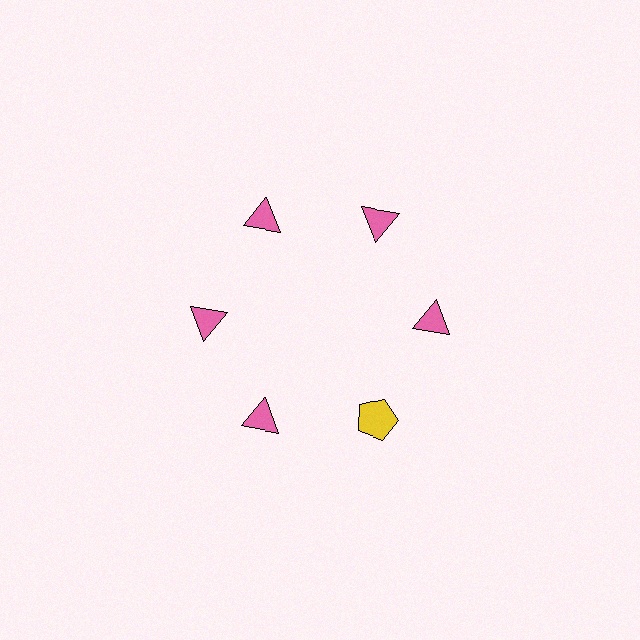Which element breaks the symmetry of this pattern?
The yellow pentagon at roughly the 5 o'clock position breaks the symmetry. All other shapes are pink triangles.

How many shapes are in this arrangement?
There are 6 shapes arranged in a ring pattern.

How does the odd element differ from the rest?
It differs in both color (yellow instead of pink) and shape (pentagon instead of triangle).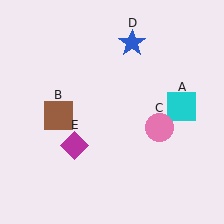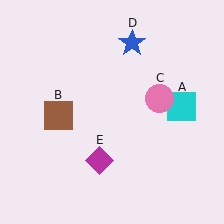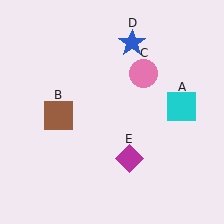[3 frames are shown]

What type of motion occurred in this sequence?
The pink circle (object C), magenta diamond (object E) rotated counterclockwise around the center of the scene.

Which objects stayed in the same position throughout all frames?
Cyan square (object A) and brown square (object B) and blue star (object D) remained stationary.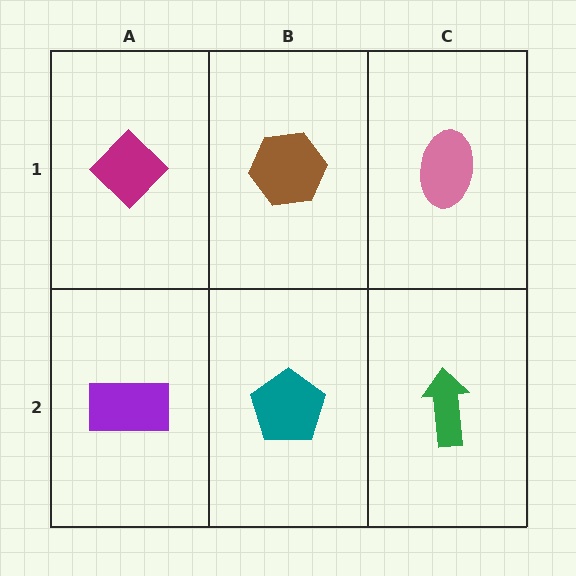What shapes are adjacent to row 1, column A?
A purple rectangle (row 2, column A), a brown hexagon (row 1, column B).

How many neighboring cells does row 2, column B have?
3.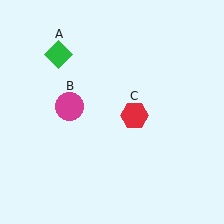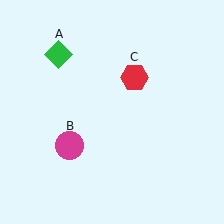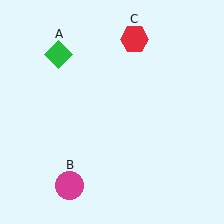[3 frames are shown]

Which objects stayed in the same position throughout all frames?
Green diamond (object A) remained stationary.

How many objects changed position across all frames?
2 objects changed position: magenta circle (object B), red hexagon (object C).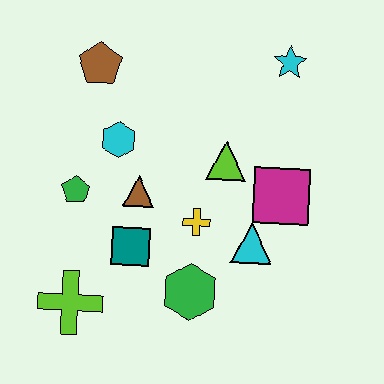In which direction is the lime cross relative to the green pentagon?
The lime cross is below the green pentagon.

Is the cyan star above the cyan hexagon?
Yes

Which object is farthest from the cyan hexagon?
The cyan star is farthest from the cyan hexagon.